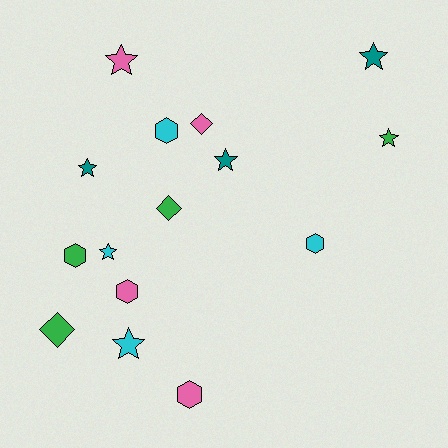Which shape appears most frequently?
Star, with 7 objects.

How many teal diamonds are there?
There are no teal diamonds.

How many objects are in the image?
There are 15 objects.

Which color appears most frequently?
Cyan, with 4 objects.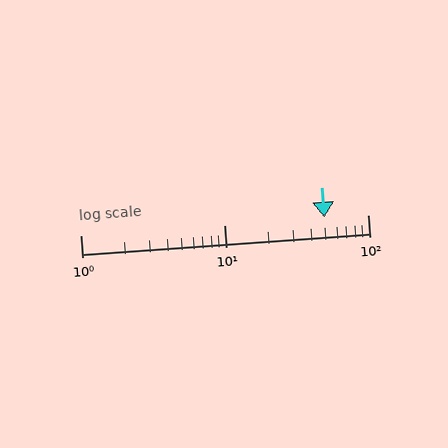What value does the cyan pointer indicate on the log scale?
The pointer indicates approximately 50.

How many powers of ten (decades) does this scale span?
The scale spans 2 decades, from 1 to 100.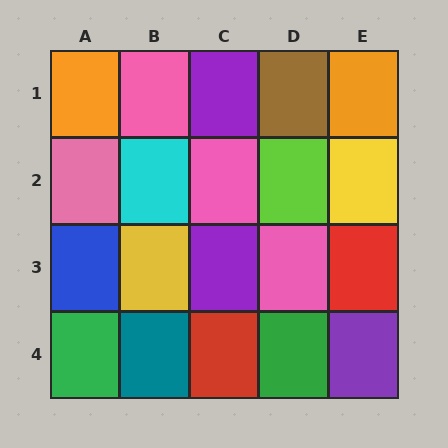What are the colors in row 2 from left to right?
Pink, cyan, pink, lime, yellow.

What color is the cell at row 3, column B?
Yellow.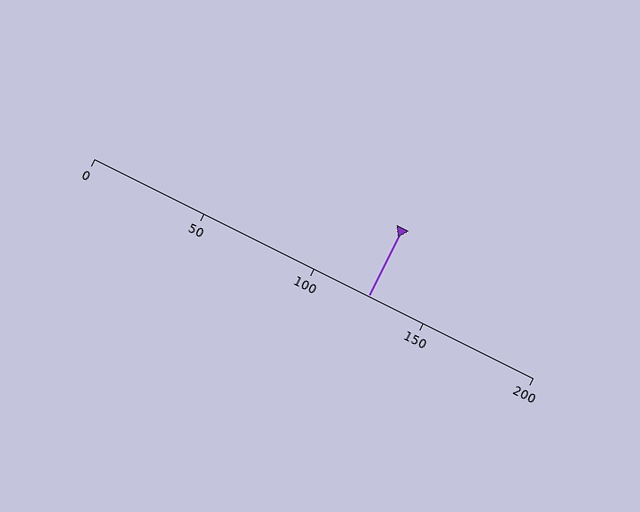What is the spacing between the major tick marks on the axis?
The major ticks are spaced 50 apart.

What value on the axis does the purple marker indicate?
The marker indicates approximately 125.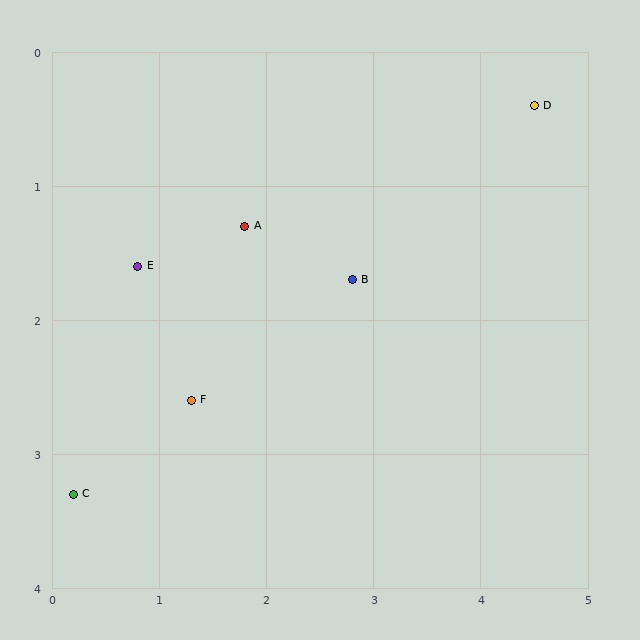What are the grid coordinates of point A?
Point A is at approximately (1.8, 1.3).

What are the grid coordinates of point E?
Point E is at approximately (0.8, 1.6).